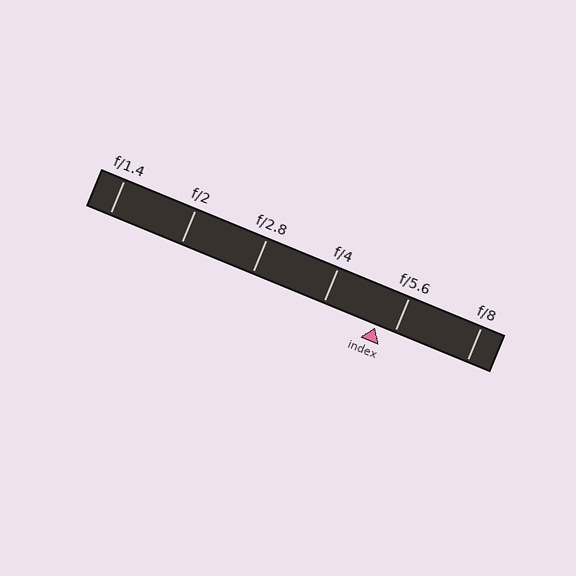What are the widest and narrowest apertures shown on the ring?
The widest aperture shown is f/1.4 and the narrowest is f/8.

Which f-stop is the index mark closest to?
The index mark is closest to f/5.6.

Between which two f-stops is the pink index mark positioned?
The index mark is between f/4 and f/5.6.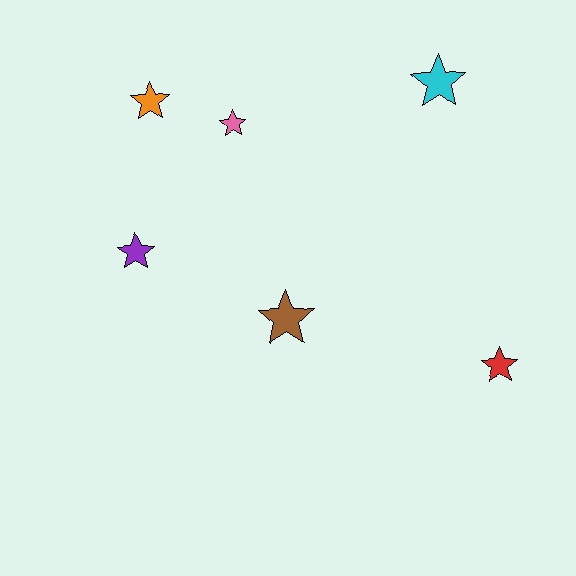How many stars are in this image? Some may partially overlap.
There are 6 stars.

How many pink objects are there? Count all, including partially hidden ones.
There is 1 pink object.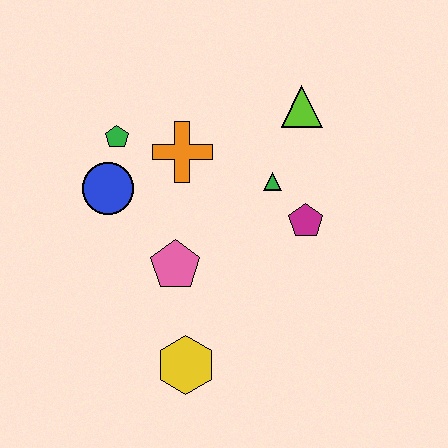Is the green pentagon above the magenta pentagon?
Yes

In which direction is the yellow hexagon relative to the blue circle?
The yellow hexagon is below the blue circle.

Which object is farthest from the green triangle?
The yellow hexagon is farthest from the green triangle.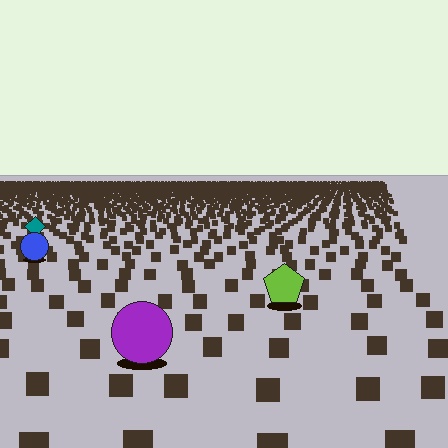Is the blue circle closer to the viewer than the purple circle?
No. The purple circle is closer — you can tell from the texture gradient: the ground texture is coarser near it.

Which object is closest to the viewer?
The purple circle is closest. The texture marks near it are larger and more spread out.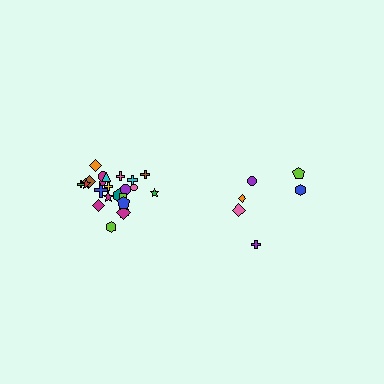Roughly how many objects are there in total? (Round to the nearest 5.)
Roughly 30 objects in total.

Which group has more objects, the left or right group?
The left group.